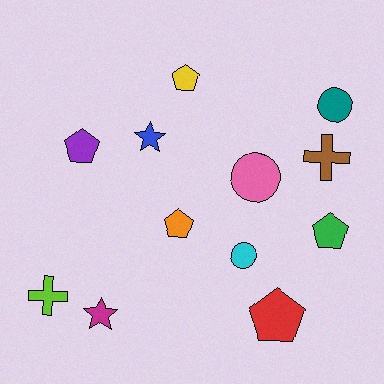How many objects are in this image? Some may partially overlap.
There are 12 objects.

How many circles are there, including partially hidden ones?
There are 3 circles.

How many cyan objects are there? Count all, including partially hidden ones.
There is 1 cyan object.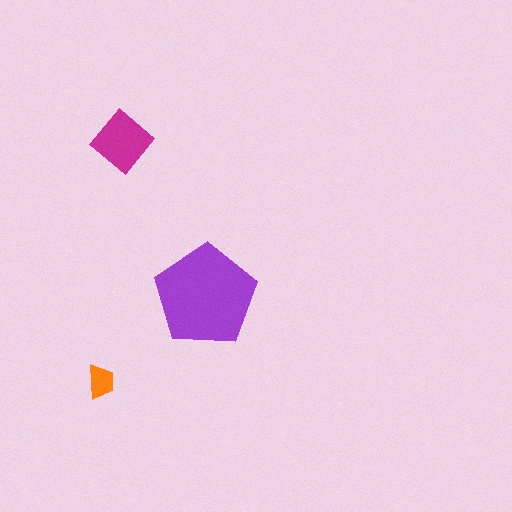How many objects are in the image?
There are 3 objects in the image.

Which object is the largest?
The purple pentagon.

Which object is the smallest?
The orange trapezoid.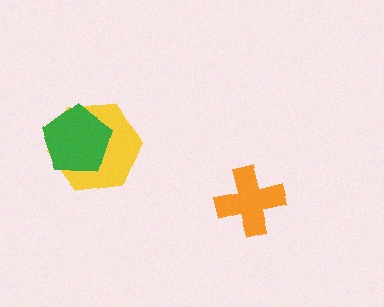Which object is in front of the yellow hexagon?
The green pentagon is in front of the yellow hexagon.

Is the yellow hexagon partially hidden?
Yes, it is partially covered by another shape.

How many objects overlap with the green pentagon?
1 object overlaps with the green pentagon.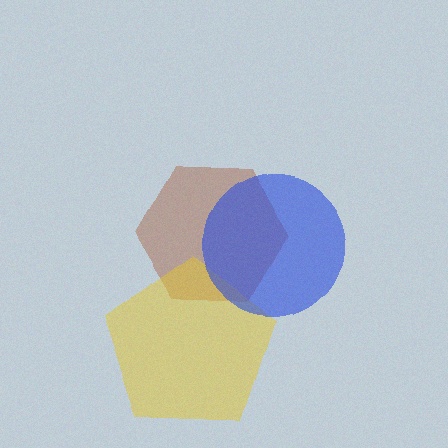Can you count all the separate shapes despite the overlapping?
Yes, there are 3 separate shapes.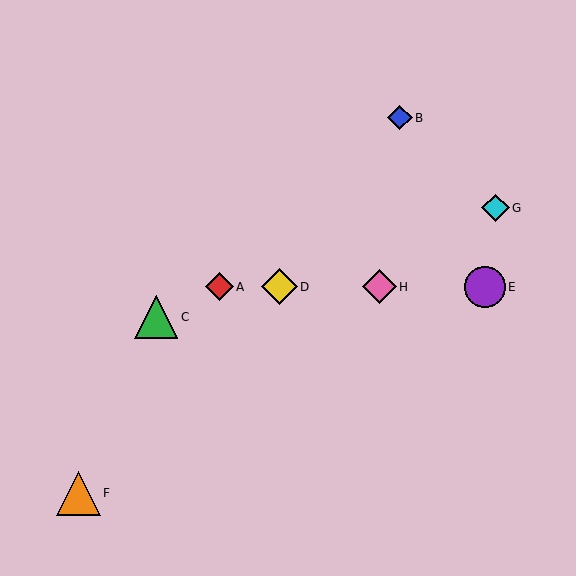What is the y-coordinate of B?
Object B is at y≈118.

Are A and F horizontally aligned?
No, A is at y≈287 and F is at y≈493.